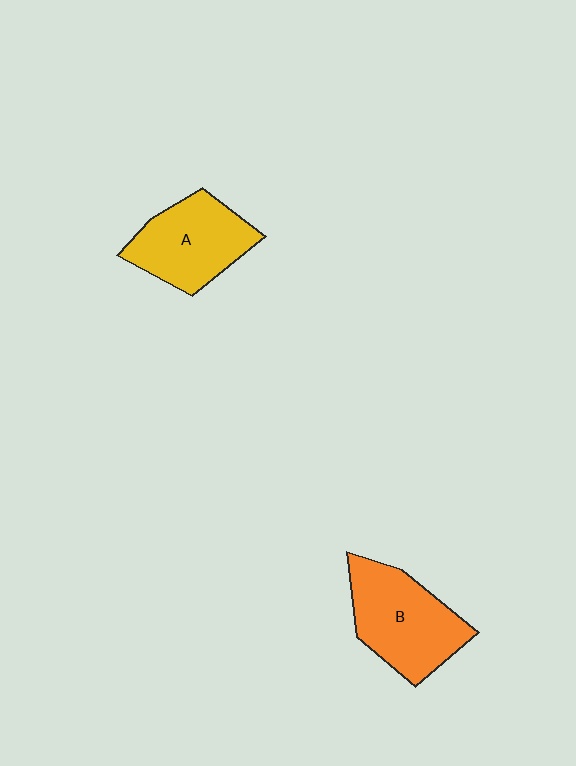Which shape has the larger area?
Shape B (orange).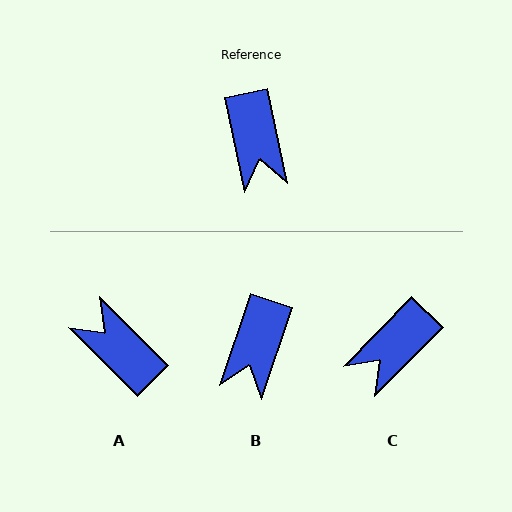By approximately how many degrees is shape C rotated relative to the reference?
Approximately 56 degrees clockwise.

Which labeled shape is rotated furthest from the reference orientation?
A, about 147 degrees away.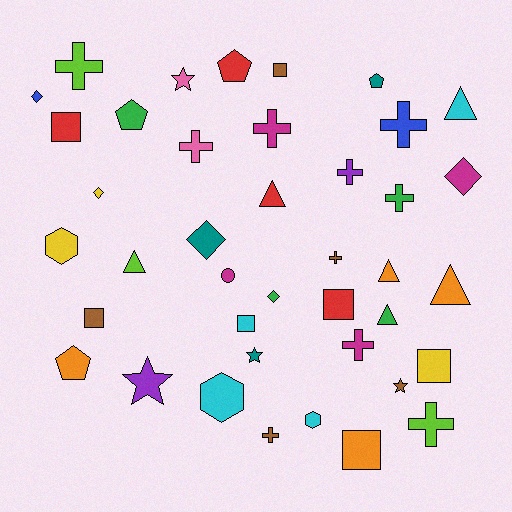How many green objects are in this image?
There are 4 green objects.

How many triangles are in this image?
There are 6 triangles.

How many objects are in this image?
There are 40 objects.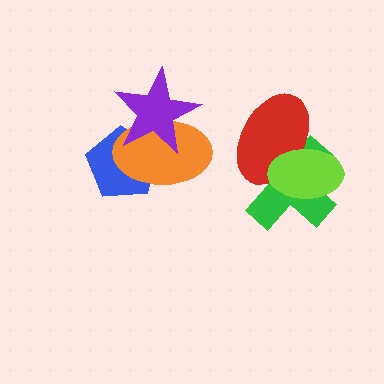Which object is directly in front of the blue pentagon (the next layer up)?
The orange ellipse is directly in front of the blue pentagon.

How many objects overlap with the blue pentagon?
2 objects overlap with the blue pentagon.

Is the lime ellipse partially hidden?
No, no other shape covers it.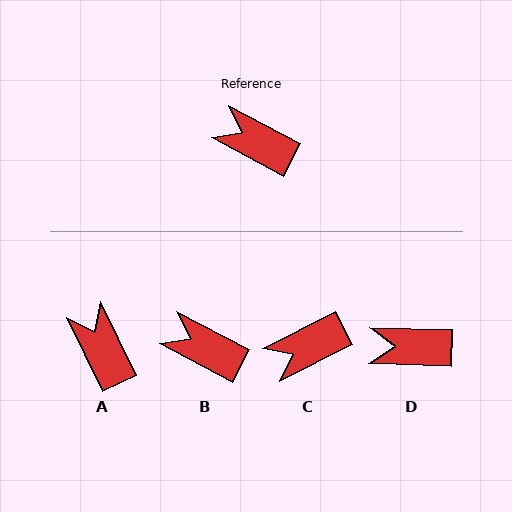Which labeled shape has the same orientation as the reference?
B.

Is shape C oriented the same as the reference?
No, it is off by about 55 degrees.